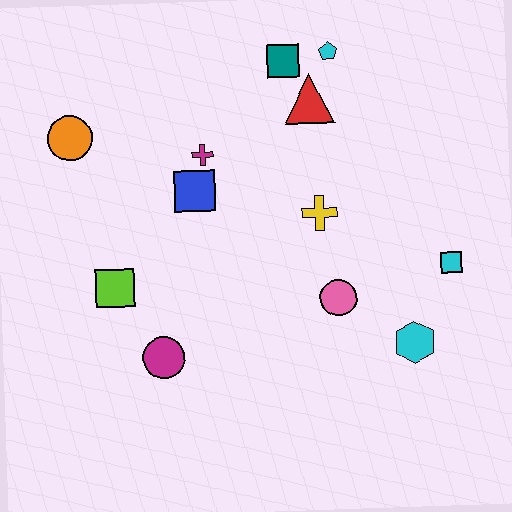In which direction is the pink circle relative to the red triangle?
The pink circle is below the red triangle.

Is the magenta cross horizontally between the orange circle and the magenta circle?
No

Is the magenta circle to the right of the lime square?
Yes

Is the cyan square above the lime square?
Yes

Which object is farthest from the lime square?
The cyan square is farthest from the lime square.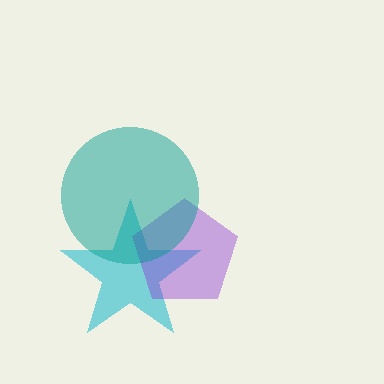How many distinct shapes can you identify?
There are 3 distinct shapes: a cyan star, a purple pentagon, a teal circle.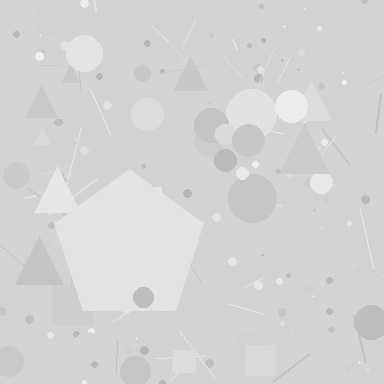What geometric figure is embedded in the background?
A pentagon is embedded in the background.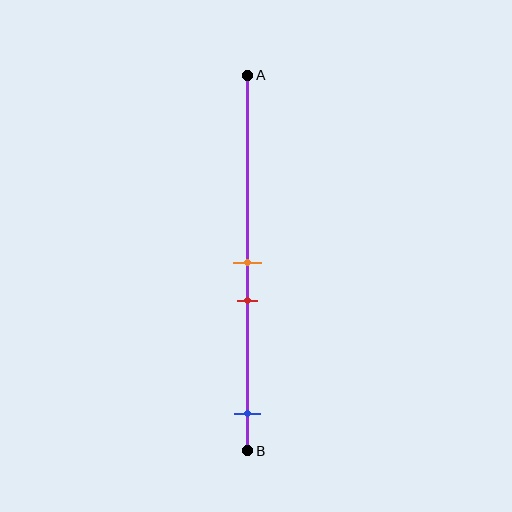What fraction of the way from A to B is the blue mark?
The blue mark is approximately 90% (0.9) of the way from A to B.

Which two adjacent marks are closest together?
The orange and red marks are the closest adjacent pair.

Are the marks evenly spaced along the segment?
No, the marks are not evenly spaced.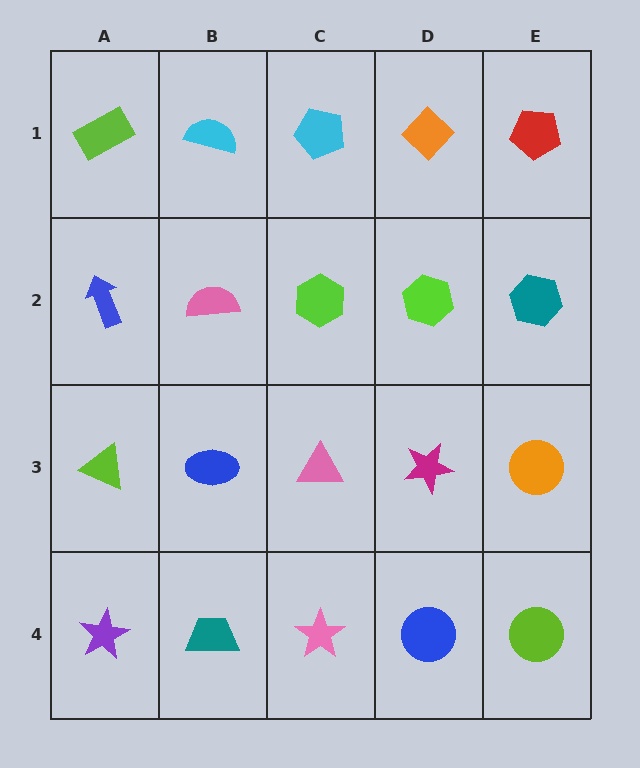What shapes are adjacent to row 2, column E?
A red pentagon (row 1, column E), an orange circle (row 3, column E), a lime hexagon (row 2, column D).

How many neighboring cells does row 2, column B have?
4.